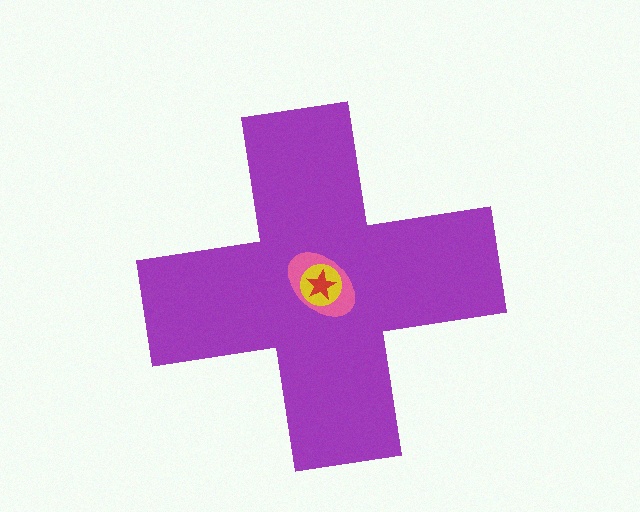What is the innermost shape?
The red star.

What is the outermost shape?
The purple cross.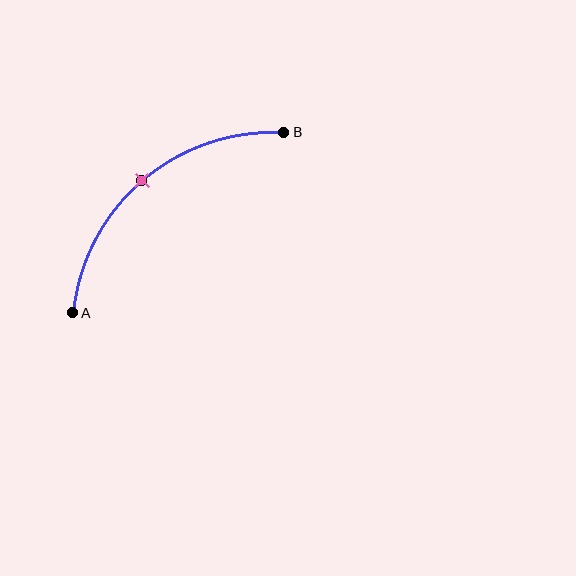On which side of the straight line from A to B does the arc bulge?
The arc bulges above and to the left of the straight line connecting A and B.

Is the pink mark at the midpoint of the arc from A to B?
Yes. The pink mark lies on the arc at equal arc-length from both A and B — it is the arc midpoint.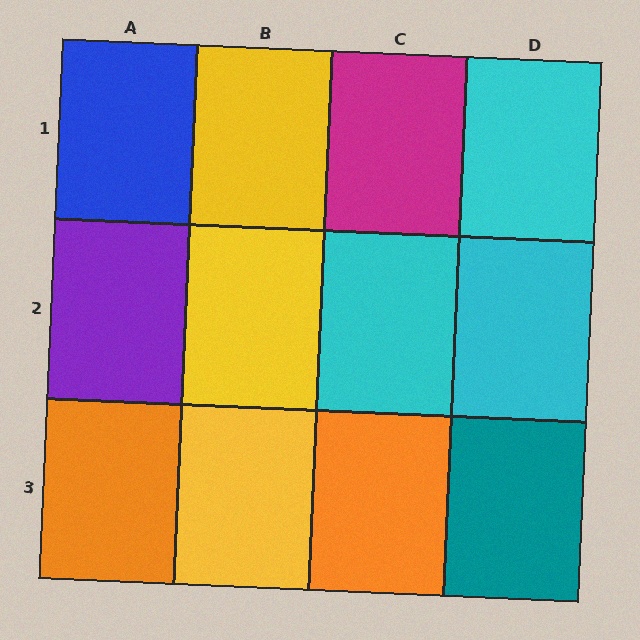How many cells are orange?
2 cells are orange.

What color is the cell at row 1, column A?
Blue.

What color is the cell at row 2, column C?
Cyan.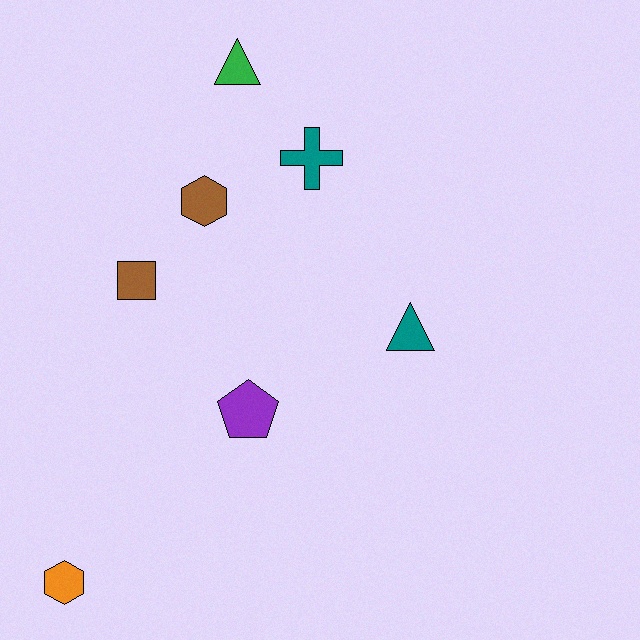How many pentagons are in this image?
There is 1 pentagon.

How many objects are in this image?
There are 7 objects.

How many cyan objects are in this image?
There are no cyan objects.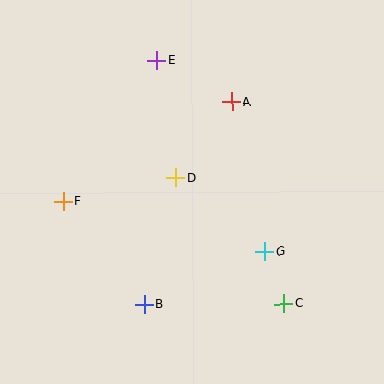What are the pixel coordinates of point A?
Point A is at (232, 101).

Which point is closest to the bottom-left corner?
Point B is closest to the bottom-left corner.